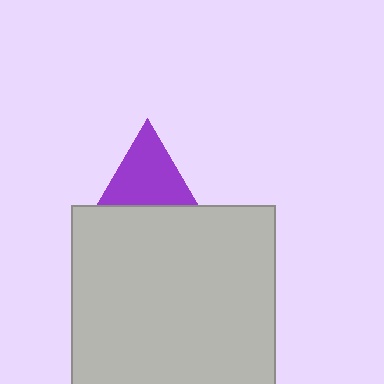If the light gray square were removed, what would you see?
You would see the complete purple triangle.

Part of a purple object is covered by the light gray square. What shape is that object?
It is a triangle.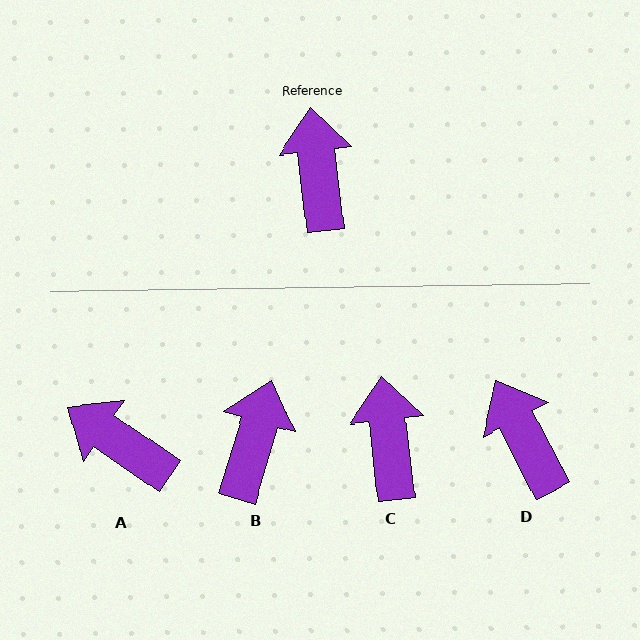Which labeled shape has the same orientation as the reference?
C.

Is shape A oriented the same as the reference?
No, it is off by about 49 degrees.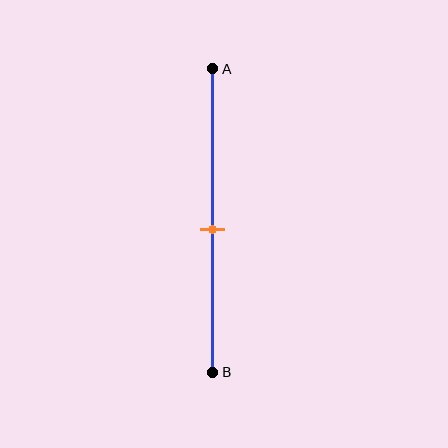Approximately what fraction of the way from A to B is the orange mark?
The orange mark is approximately 55% of the way from A to B.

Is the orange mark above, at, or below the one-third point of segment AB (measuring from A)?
The orange mark is below the one-third point of segment AB.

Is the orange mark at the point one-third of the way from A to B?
No, the mark is at about 55% from A, not at the 33% one-third point.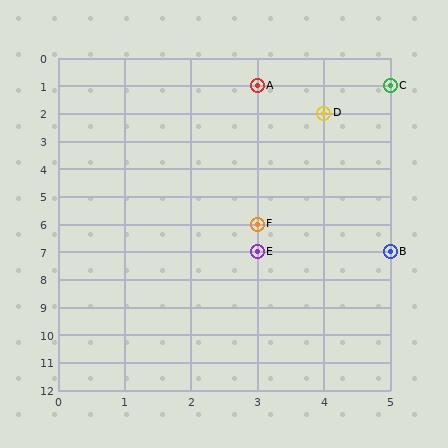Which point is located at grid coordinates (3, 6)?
Point F is at (3, 6).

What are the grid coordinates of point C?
Point C is at grid coordinates (5, 1).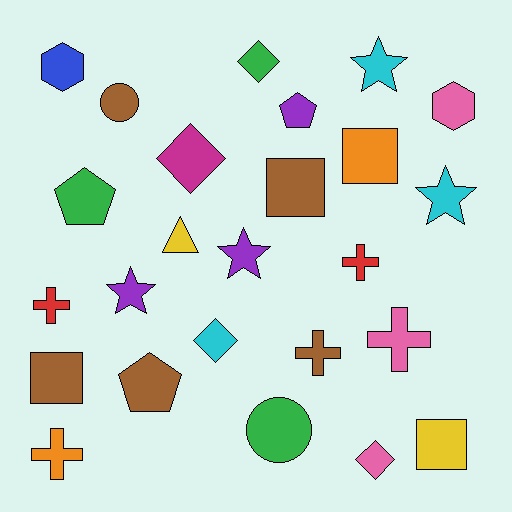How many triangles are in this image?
There is 1 triangle.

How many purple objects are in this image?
There are 3 purple objects.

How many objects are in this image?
There are 25 objects.